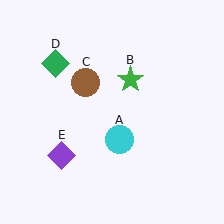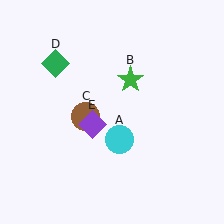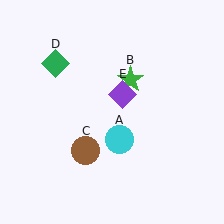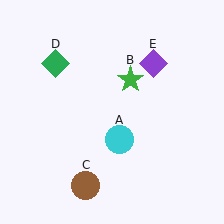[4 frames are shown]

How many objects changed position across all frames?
2 objects changed position: brown circle (object C), purple diamond (object E).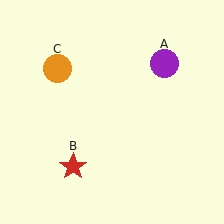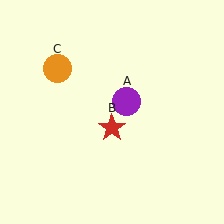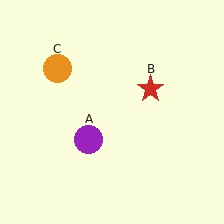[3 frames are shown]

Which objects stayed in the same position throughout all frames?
Orange circle (object C) remained stationary.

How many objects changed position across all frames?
2 objects changed position: purple circle (object A), red star (object B).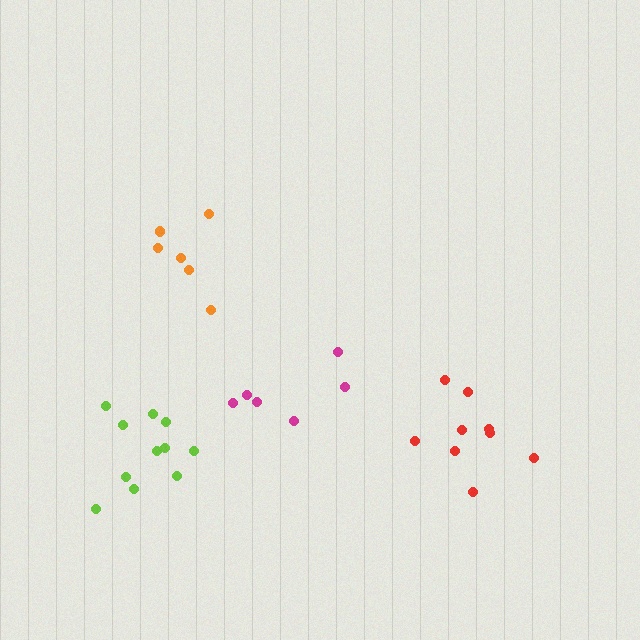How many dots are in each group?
Group 1: 6 dots, Group 2: 6 dots, Group 3: 11 dots, Group 4: 9 dots (32 total).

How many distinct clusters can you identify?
There are 4 distinct clusters.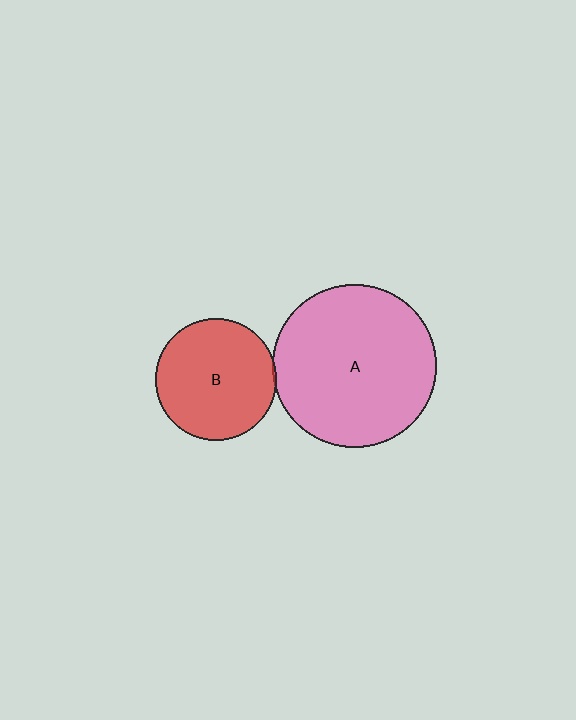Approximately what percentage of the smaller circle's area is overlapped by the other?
Approximately 5%.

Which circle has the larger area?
Circle A (pink).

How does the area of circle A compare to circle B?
Approximately 1.8 times.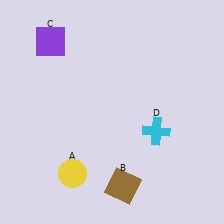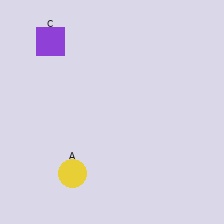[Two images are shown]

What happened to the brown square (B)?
The brown square (B) was removed in Image 2. It was in the bottom-right area of Image 1.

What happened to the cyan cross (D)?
The cyan cross (D) was removed in Image 2. It was in the bottom-right area of Image 1.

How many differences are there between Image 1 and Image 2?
There are 2 differences between the two images.